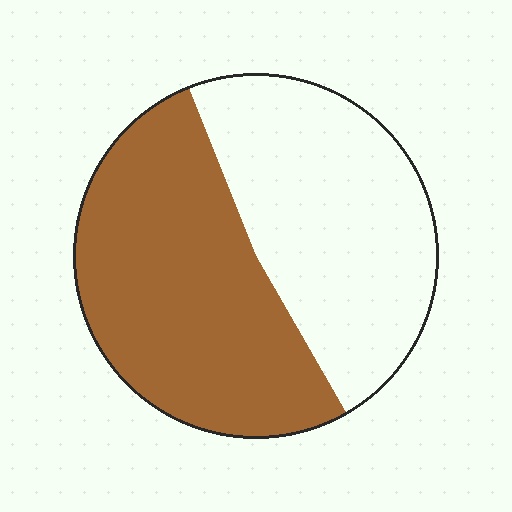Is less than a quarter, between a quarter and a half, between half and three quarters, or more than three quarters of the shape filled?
Between half and three quarters.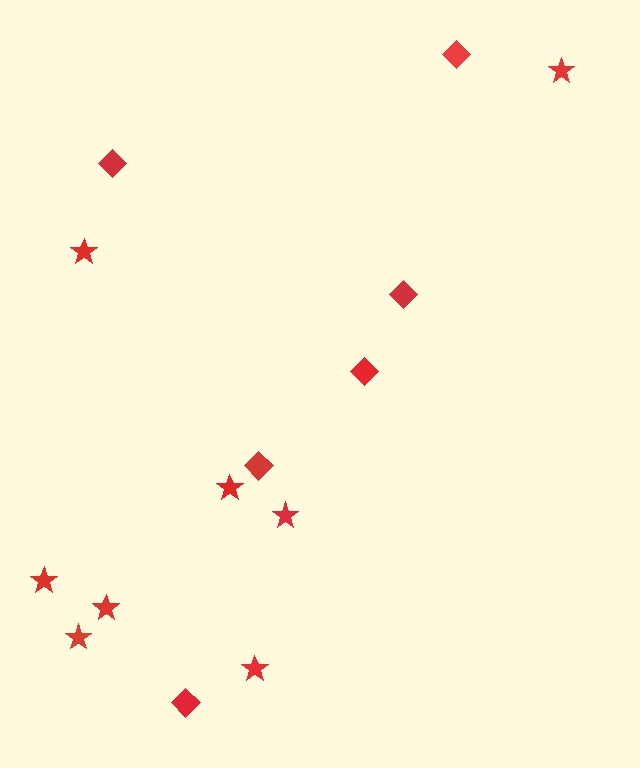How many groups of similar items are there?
There are 2 groups: one group of diamonds (6) and one group of stars (8).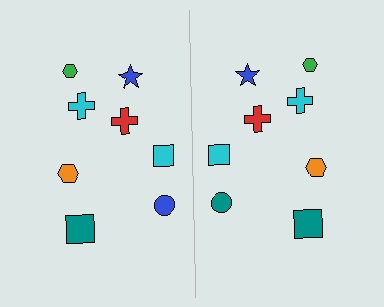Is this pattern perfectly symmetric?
No, the pattern is not perfectly symmetric. The teal circle on the right side breaks the symmetry — its mirror counterpart is blue.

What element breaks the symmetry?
The teal circle on the right side breaks the symmetry — its mirror counterpart is blue.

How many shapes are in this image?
There are 16 shapes in this image.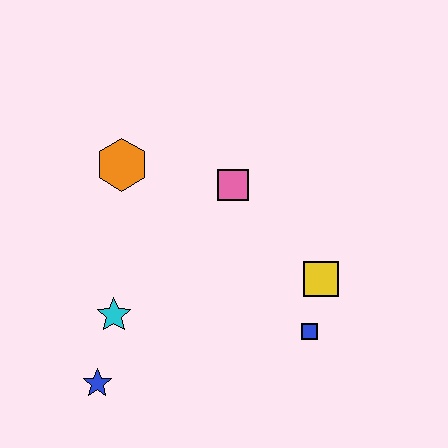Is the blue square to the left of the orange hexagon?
No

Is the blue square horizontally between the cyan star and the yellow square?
Yes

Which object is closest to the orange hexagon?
The pink square is closest to the orange hexagon.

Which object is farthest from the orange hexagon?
The blue square is farthest from the orange hexagon.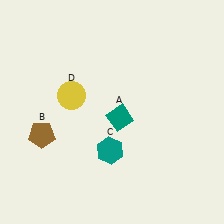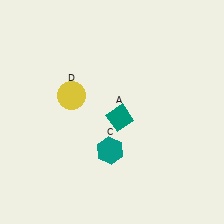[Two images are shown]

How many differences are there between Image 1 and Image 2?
There is 1 difference between the two images.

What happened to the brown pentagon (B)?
The brown pentagon (B) was removed in Image 2. It was in the bottom-left area of Image 1.